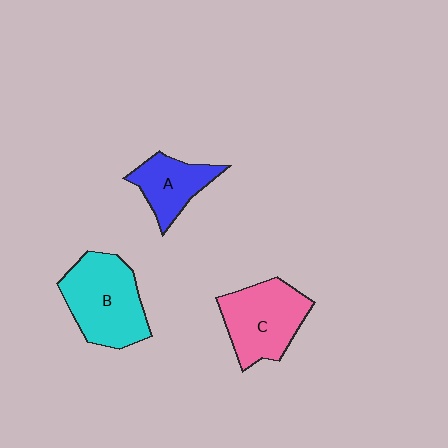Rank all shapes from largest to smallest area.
From largest to smallest: B (cyan), C (pink), A (blue).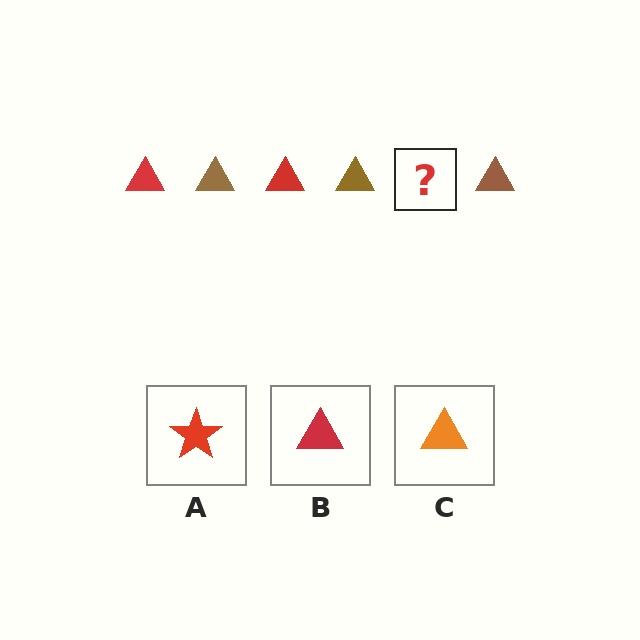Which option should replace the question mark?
Option B.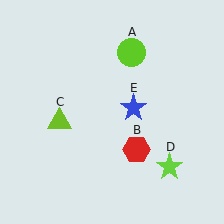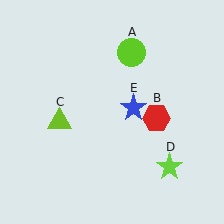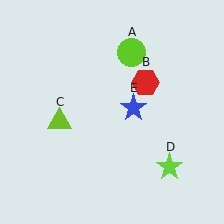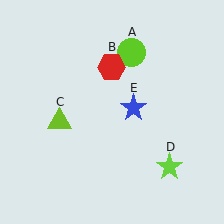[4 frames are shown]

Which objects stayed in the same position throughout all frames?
Lime circle (object A) and lime triangle (object C) and lime star (object D) and blue star (object E) remained stationary.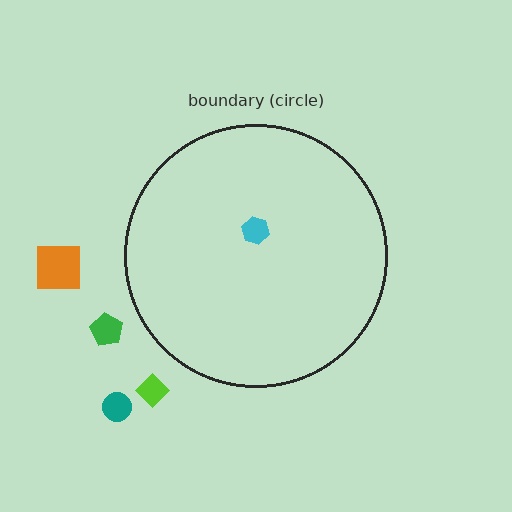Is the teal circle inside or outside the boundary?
Outside.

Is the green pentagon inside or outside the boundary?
Outside.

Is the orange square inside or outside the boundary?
Outside.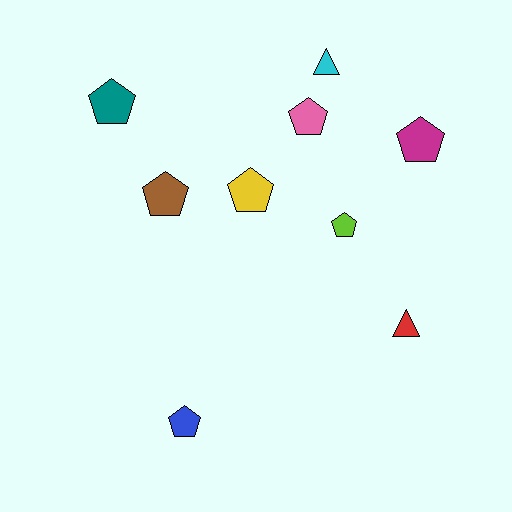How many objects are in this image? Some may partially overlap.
There are 9 objects.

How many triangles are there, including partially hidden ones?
There are 2 triangles.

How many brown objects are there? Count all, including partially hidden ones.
There is 1 brown object.